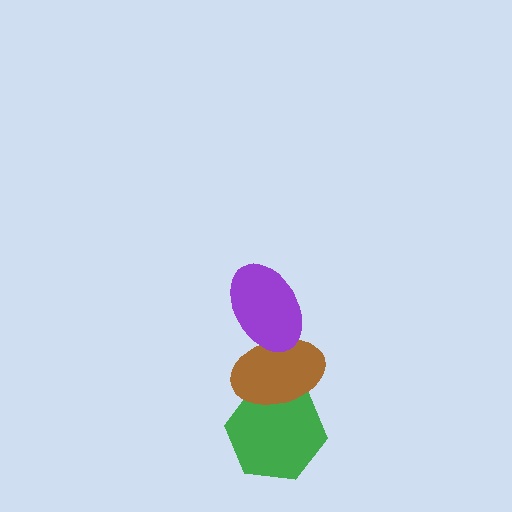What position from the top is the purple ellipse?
The purple ellipse is 1st from the top.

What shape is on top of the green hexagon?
The brown ellipse is on top of the green hexagon.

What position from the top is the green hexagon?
The green hexagon is 3rd from the top.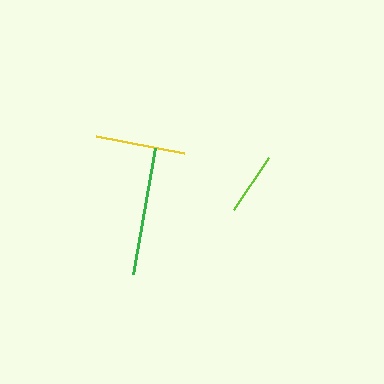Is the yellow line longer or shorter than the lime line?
The yellow line is longer than the lime line.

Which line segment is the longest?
The green line is the longest at approximately 128 pixels.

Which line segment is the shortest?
The lime line is the shortest at approximately 63 pixels.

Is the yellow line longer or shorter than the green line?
The green line is longer than the yellow line.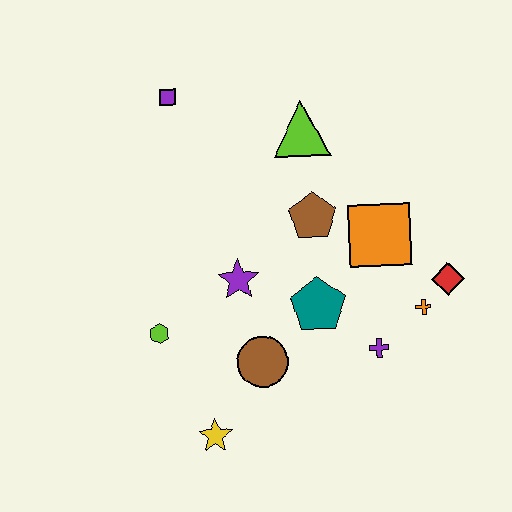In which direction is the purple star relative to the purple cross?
The purple star is to the left of the purple cross.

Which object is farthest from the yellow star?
The purple square is farthest from the yellow star.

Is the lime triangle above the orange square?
Yes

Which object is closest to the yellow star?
The brown circle is closest to the yellow star.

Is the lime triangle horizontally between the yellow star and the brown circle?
No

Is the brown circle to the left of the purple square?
No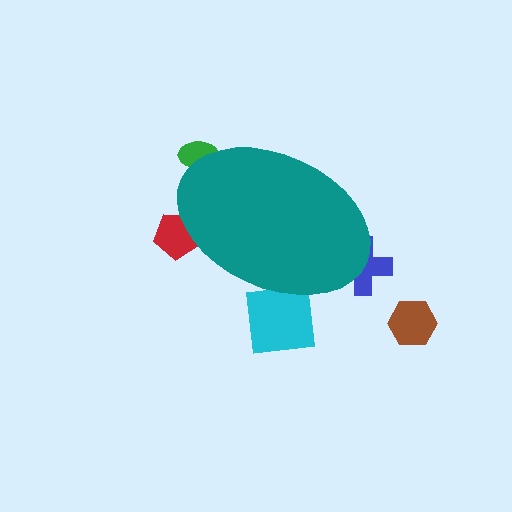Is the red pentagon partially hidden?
Yes, the red pentagon is partially hidden behind the teal ellipse.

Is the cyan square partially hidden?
Yes, the cyan square is partially hidden behind the teal ellipse.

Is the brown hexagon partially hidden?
No, the brown hexagon is fully visible.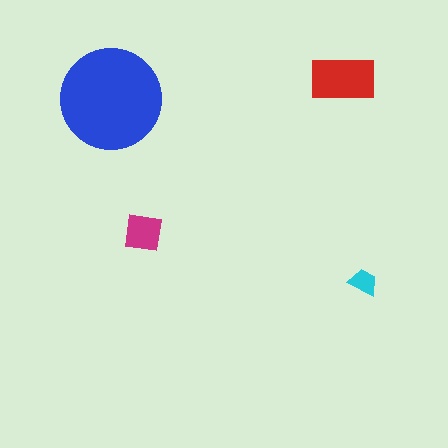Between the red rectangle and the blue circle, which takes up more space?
The blue circle.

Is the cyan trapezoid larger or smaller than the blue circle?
Smaller.